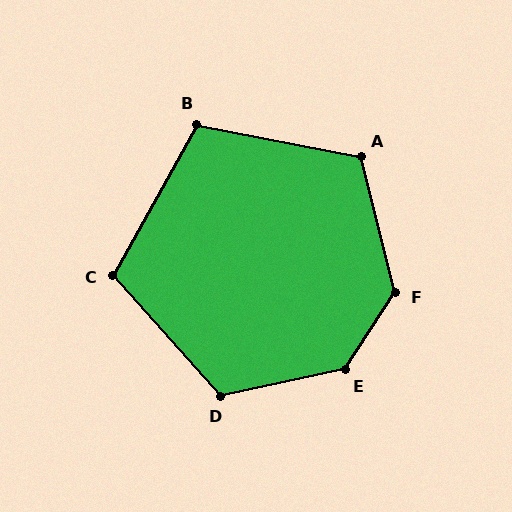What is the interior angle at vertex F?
Approximately 132 degrees (obtuse).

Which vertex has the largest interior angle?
E, at approximately 135 degrees.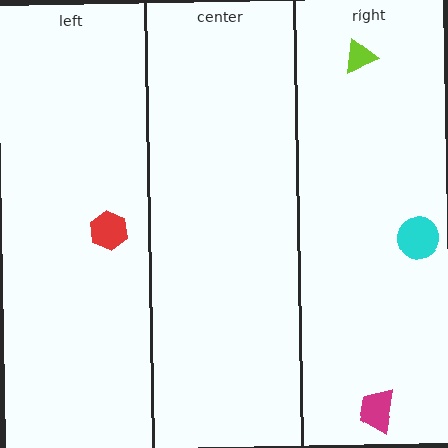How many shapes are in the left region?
1.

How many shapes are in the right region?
3.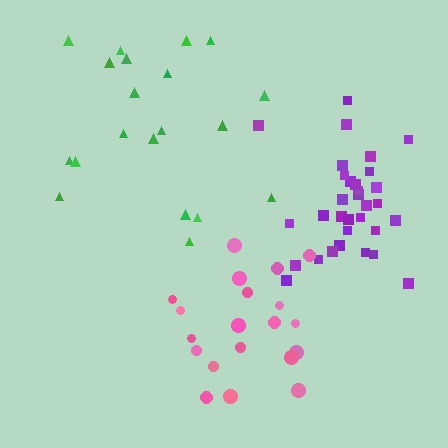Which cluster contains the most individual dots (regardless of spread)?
Purple (32).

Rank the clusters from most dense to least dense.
purple, pink, green.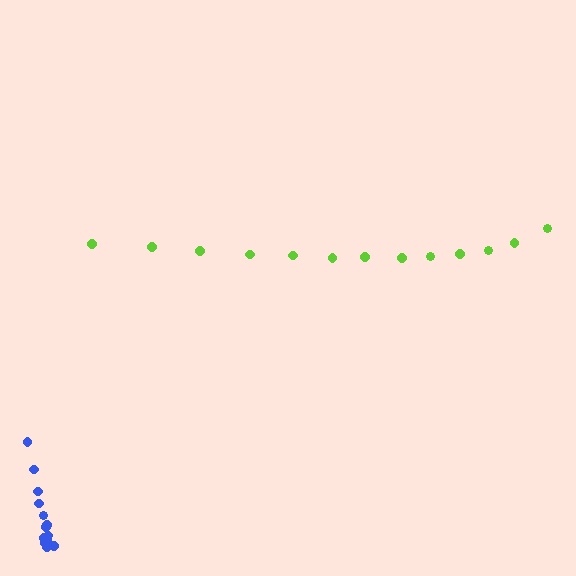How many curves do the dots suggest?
There are 2 distinct paths.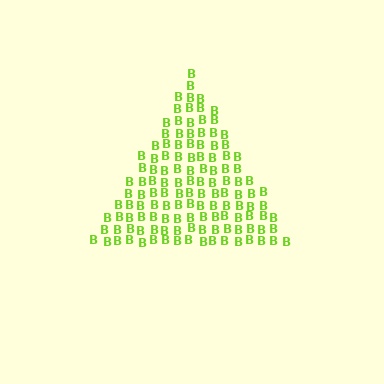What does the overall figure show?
The overall figure shows a triangle.